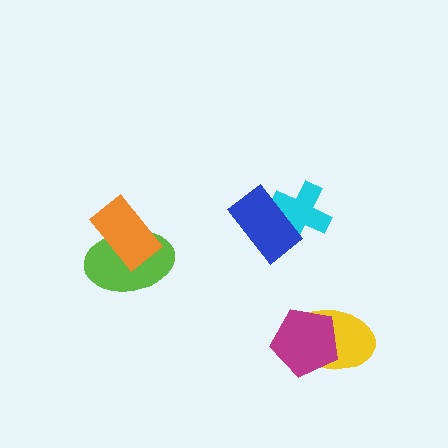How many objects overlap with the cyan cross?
1 object overlaps with the cyan cross.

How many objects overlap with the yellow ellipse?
1 object overlaps with the yellow ellipse.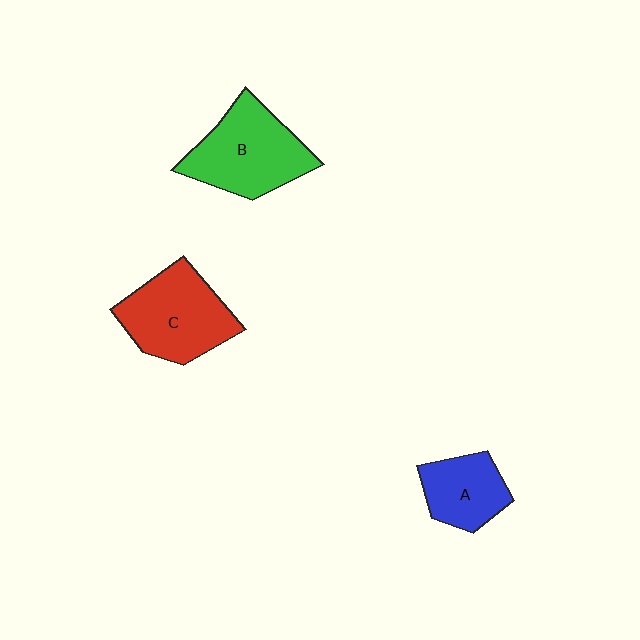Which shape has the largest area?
Shape B (green).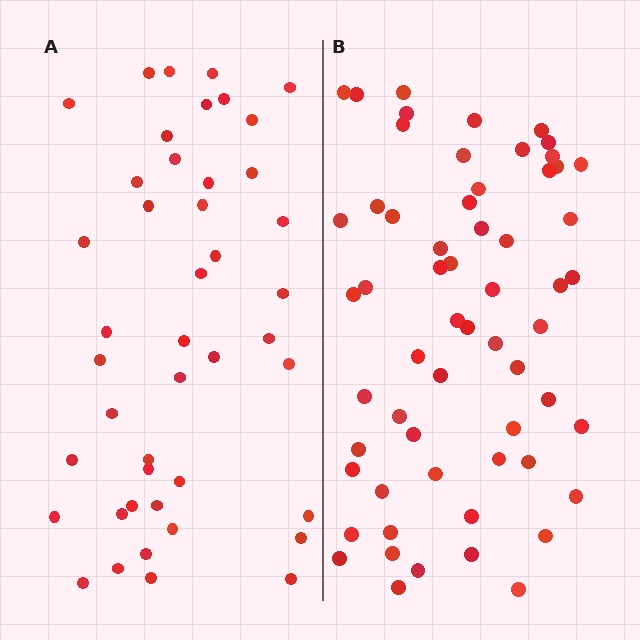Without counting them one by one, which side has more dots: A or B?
Region B (the right region) has more dots.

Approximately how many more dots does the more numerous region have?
Region B has approximately 15 more dots than region A.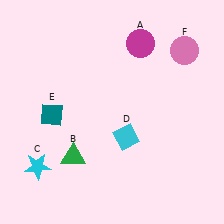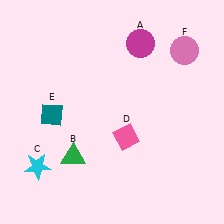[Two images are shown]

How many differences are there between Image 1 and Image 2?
There is 1 difference between the two images.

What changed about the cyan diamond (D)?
In Image 1, D is cyan. In Image 2, it changed to pink.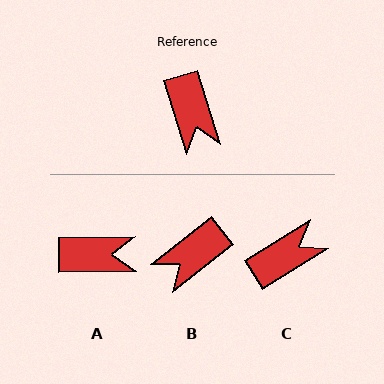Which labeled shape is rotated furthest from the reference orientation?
C, about 104 degrees away.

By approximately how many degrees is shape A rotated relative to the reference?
Approximately 74 degrees counter-clockwise.